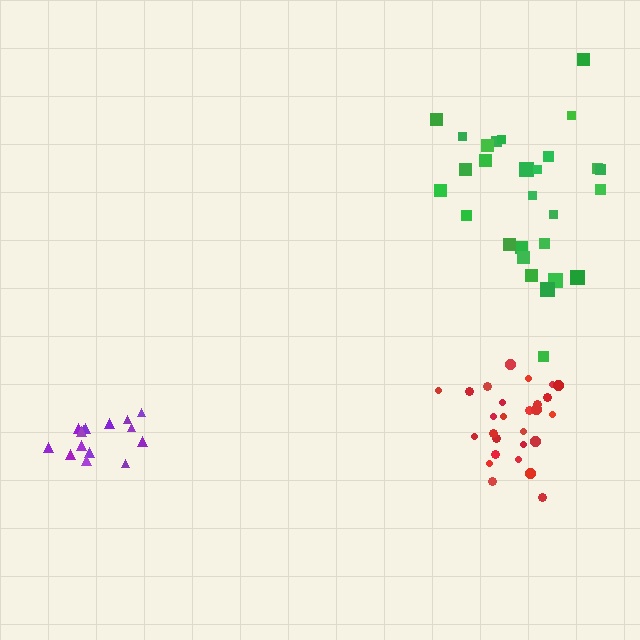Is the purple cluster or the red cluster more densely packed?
Purple.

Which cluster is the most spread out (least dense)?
Green.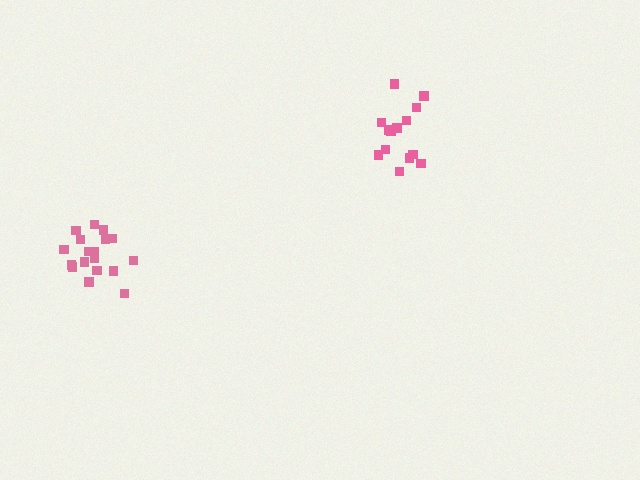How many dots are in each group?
Group 1: 18 dots, Group 2: 14 dots (32 total).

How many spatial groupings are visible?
There are 2 spatial groupings.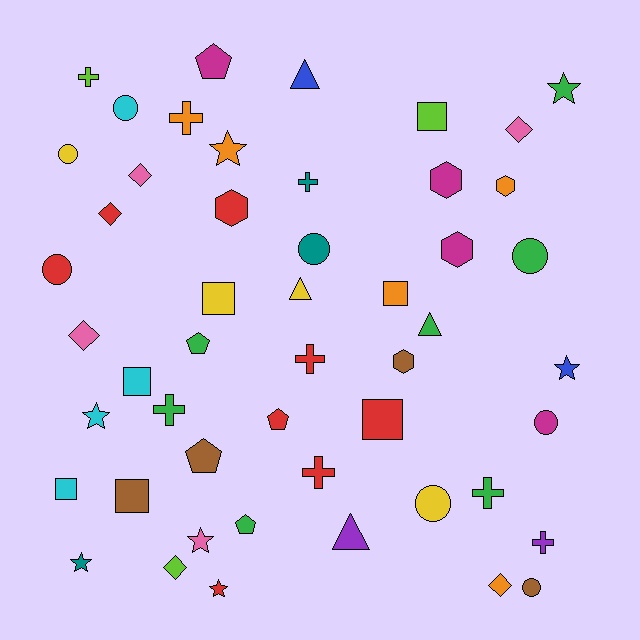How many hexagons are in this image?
There are 5 hexagons.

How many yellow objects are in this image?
There are 4 yellow objects.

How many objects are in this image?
There are 50 objects.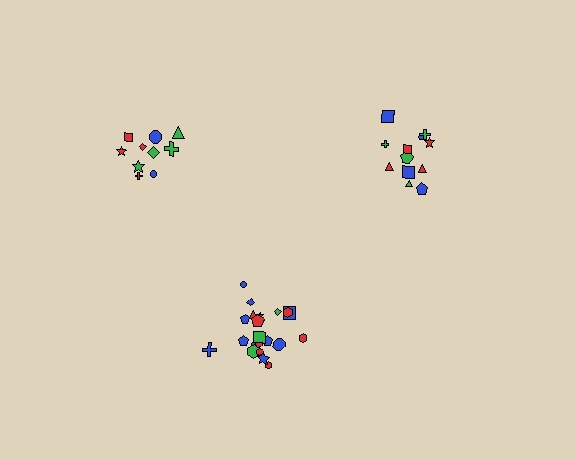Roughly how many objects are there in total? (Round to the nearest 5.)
Roughly 45 objects in total.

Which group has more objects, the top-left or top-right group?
The top-right group.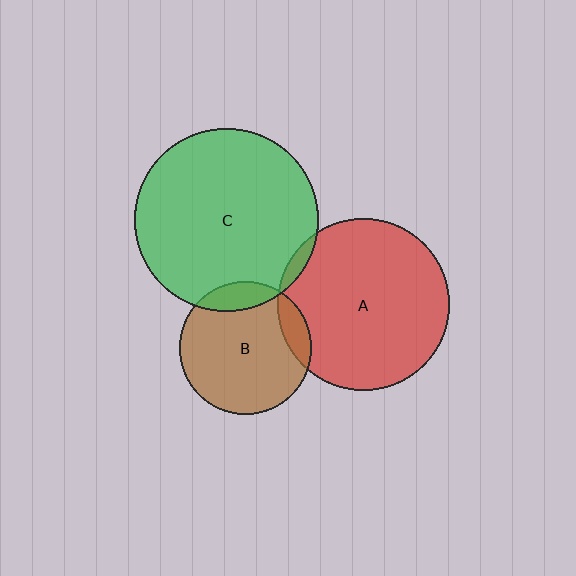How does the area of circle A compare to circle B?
Approximately 1.7 times.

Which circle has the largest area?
Circle C (green).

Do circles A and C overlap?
Yes.